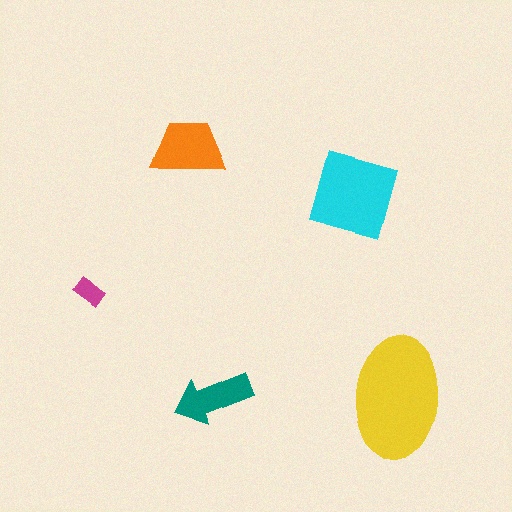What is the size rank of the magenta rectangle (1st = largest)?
5th.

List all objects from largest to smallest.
The yellow ellipse, the cyan diamond, the orange trapezoid, the teal arrow, the magenta rectangle.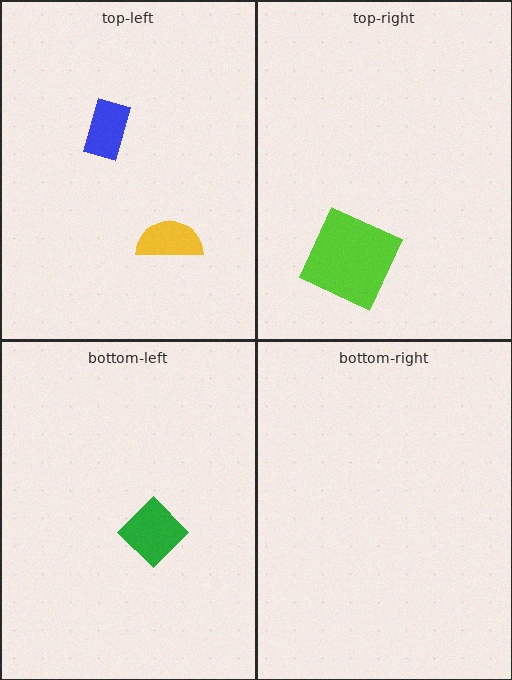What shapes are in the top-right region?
The lime square.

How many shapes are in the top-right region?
1.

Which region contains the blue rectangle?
The top-left region.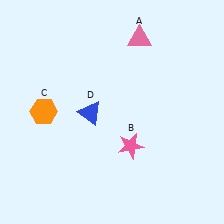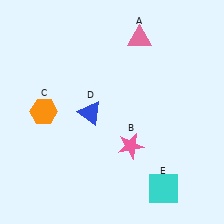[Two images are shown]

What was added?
A cyan square (E) was added in Image 2.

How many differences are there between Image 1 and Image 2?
There is 1 difference between the two images.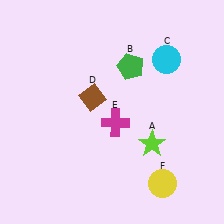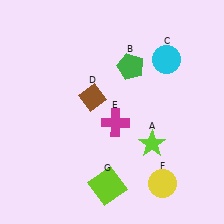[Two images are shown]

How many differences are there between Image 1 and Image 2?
There is 1 difference between the two images.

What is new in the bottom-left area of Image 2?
A lime square (G) was added in the bottom-left area of Image 2.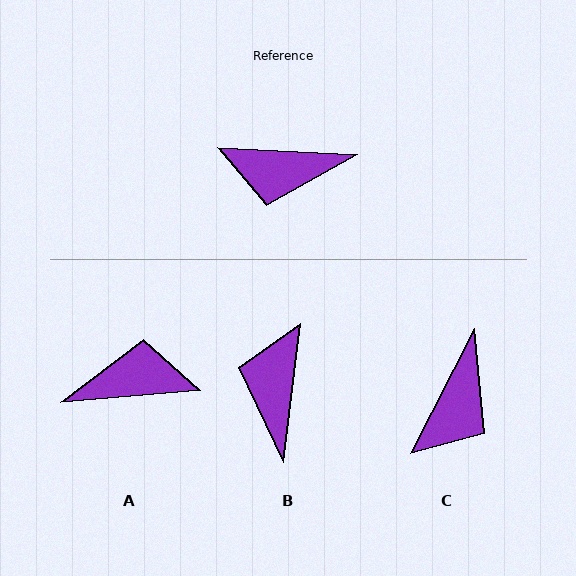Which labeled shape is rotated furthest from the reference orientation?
A, about 172 degrees away.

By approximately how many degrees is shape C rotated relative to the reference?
Approximately 66 degrees counter-clockwise.